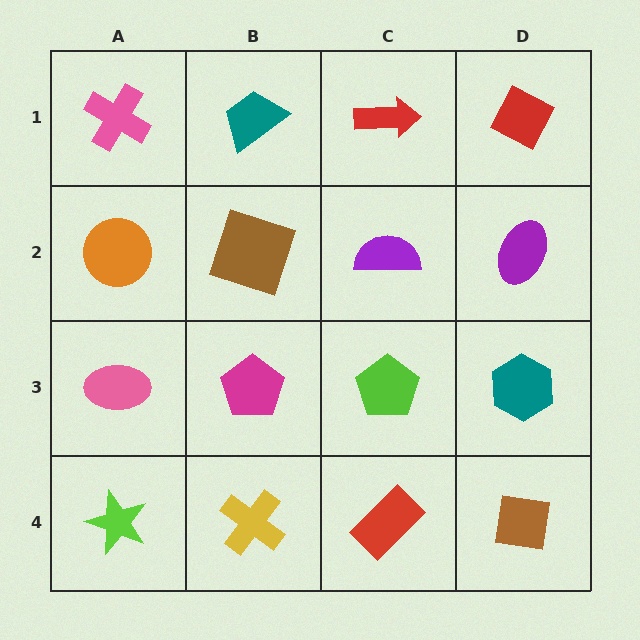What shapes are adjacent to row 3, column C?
A purple semicircle (row 2, column C), a red rectangle (row 4, column C), a magenta pentagon (row 3, column B), a teal hexagon (row 3, column D).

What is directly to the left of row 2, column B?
An orange circle.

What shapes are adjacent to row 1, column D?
A purple ellipse (row 2, column D), a red arrow (row 1, column C).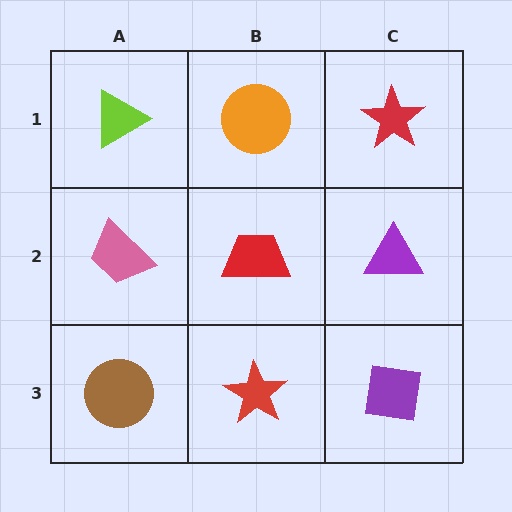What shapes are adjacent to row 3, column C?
A purple triangle (row 2, column C), a red star (row 3, column B).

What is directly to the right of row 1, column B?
A red star.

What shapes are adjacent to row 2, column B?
An orange circle (row 1, column B), a red star (row 3, column B), a pink trapezoid (row 2, column A), a purple triangle (row 2, column C).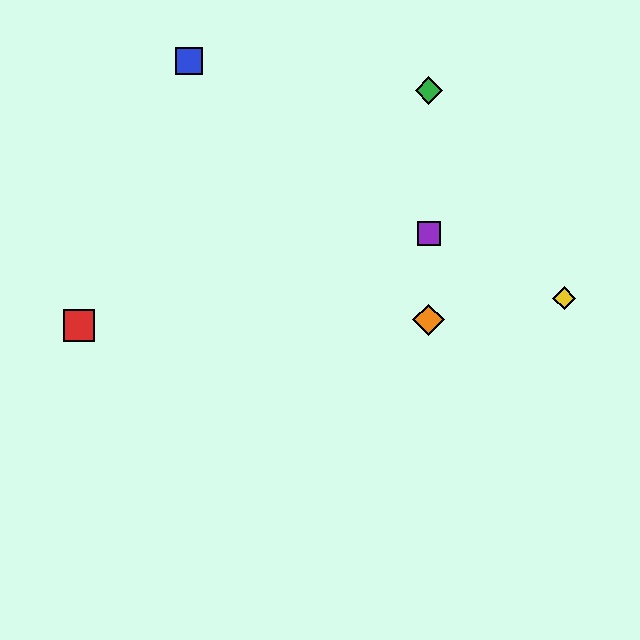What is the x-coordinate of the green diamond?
The green diamond is at x≈429.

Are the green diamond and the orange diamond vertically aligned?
Yes, both are at x≈429.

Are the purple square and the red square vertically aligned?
No, the purple square is at x≈429 and the red square is at x≈79.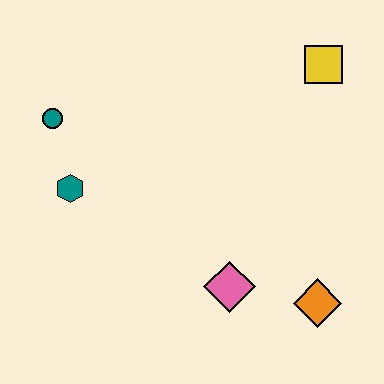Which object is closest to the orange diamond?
The pink diamond is closest to the orange diamond.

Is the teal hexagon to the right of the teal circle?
Yes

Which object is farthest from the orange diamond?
The teal circle is farthest from the orange diamond.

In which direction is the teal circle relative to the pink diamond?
The teal circle is to the left of the pink diamond.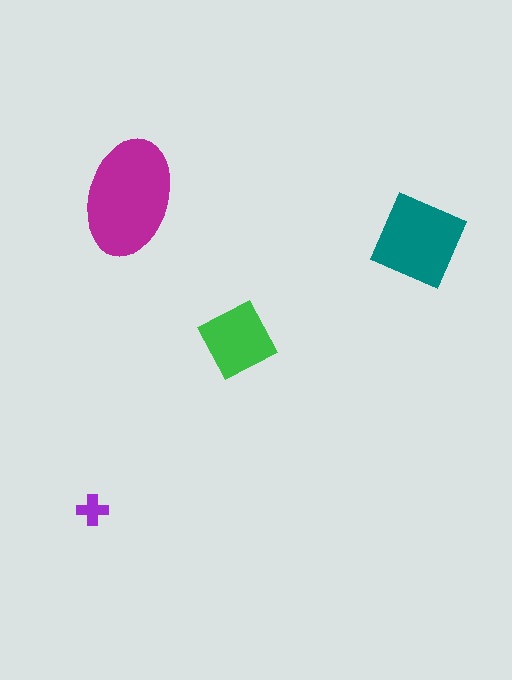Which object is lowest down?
The purple cross is bottommost.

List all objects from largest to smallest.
The magenta ellipse, the teal diamond, the green square, the purple cross.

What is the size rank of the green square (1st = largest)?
3rd.